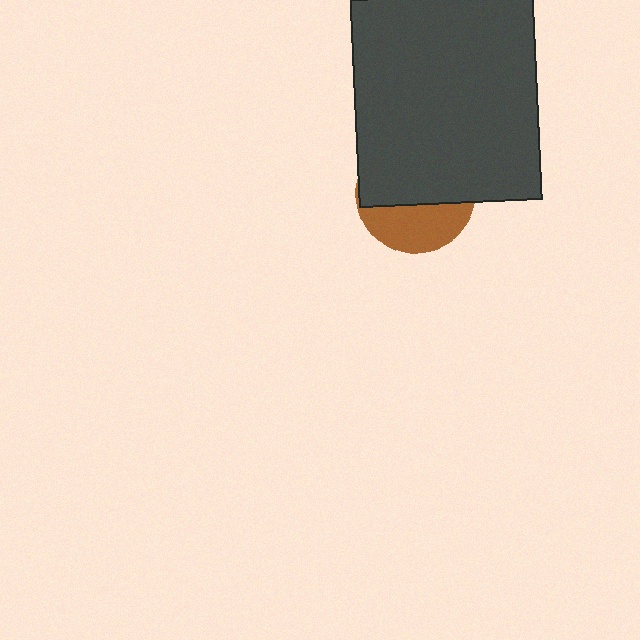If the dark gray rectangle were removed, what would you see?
You would see the complete brown circle.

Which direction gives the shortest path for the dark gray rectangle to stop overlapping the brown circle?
Moving up gives the shortest separation.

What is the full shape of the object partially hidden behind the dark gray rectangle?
The partially hidden object is a brown circle.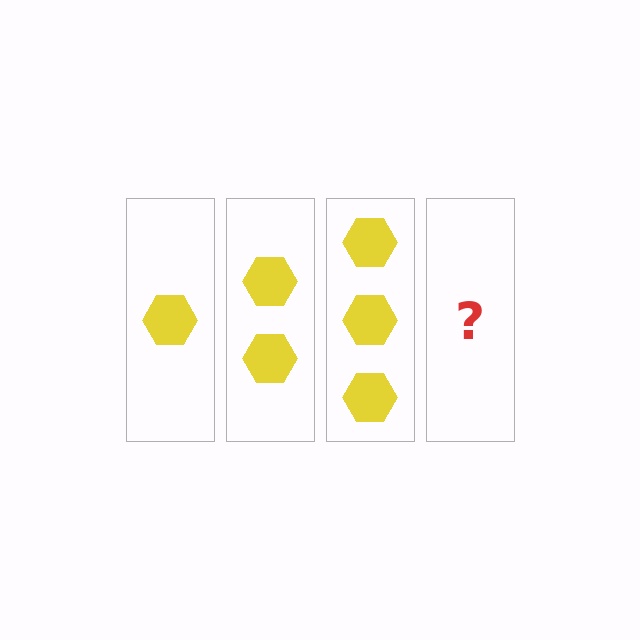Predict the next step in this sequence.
The next step is 4 hexagons.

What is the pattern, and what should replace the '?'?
The pattern is that each step adds one more hexagon. The '?' should be 4 hexagons.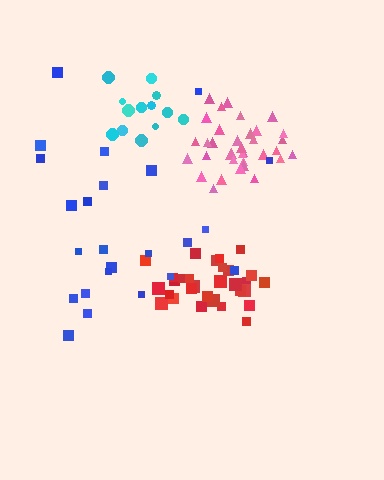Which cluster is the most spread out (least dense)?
Blue.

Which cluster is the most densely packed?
Pink.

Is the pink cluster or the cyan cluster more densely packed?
Pink.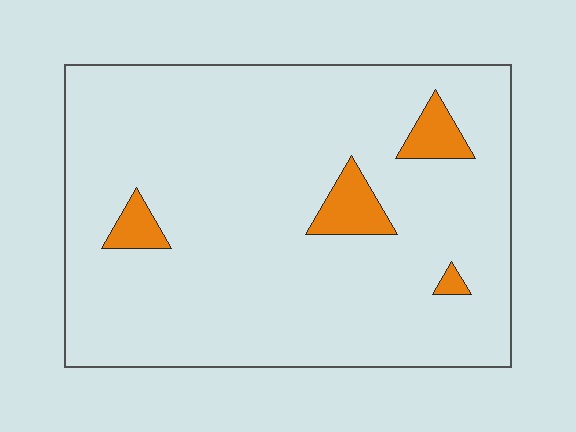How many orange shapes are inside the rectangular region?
4.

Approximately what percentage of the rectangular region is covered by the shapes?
Approximately 5%.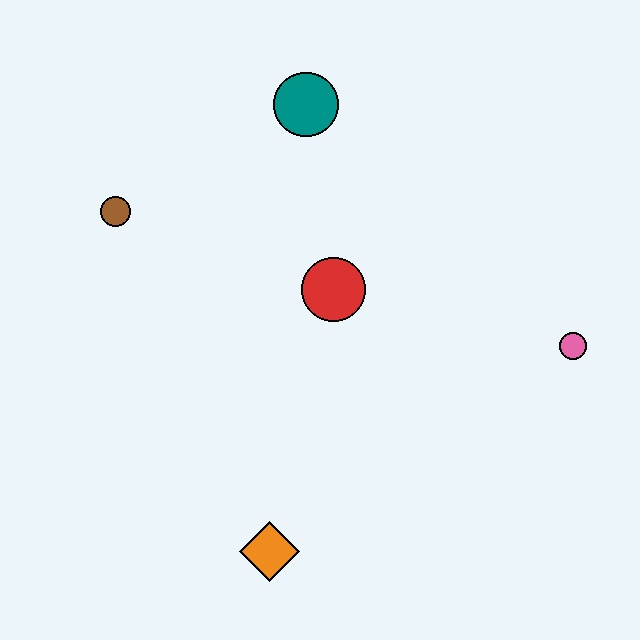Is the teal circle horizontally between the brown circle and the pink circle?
Yes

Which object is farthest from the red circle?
The orange diamond is farthest from the red circle.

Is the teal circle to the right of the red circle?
No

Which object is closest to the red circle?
The teal circle is closest to the red circle.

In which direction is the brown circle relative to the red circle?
The brown circle is to the left of the red circle.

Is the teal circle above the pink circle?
Yes